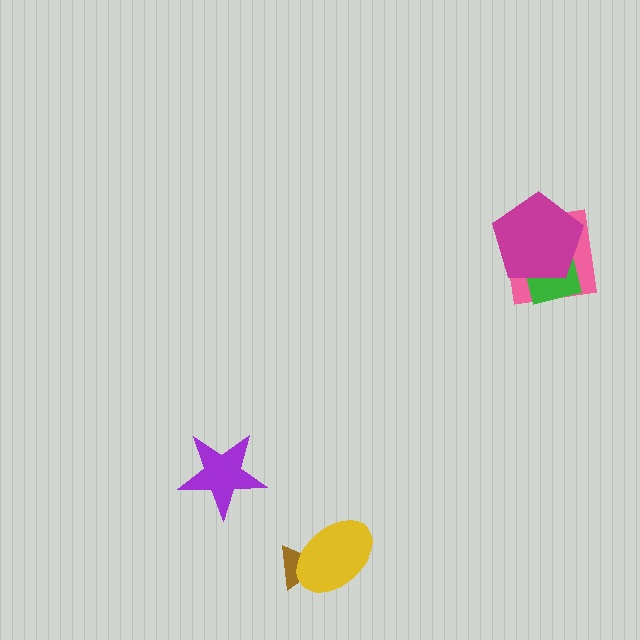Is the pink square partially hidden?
Yes, it is partially covered by another shape.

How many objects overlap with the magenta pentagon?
2 objects overlap with the magenta pentagon.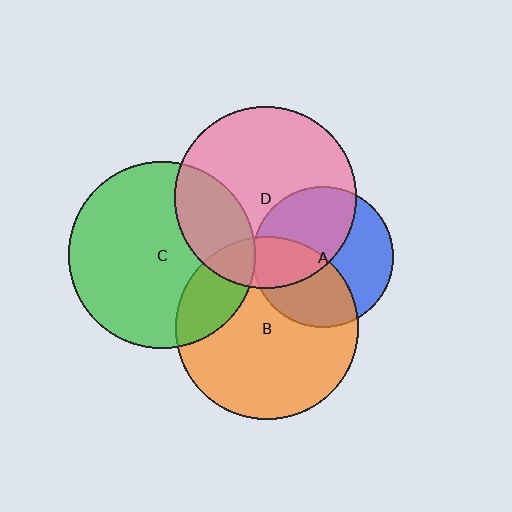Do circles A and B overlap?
Yes.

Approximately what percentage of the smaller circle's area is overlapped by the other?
Approximately 45%.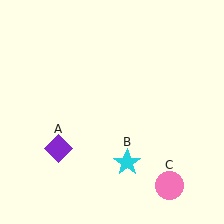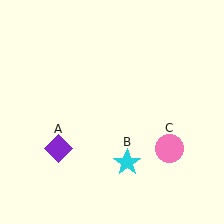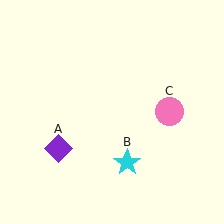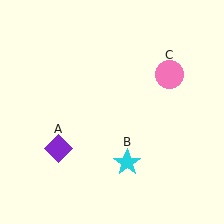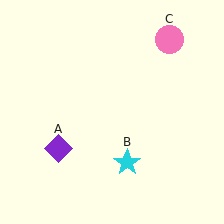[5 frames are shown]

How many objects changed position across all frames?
1 object changed position: pink circle (object C).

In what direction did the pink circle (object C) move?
The pink circle (object C) moved up.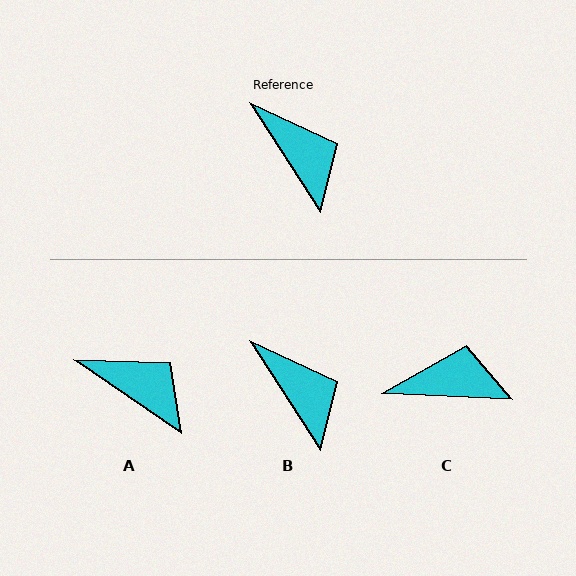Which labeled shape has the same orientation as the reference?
B.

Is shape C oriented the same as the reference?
No, it is off by about 54 degrees.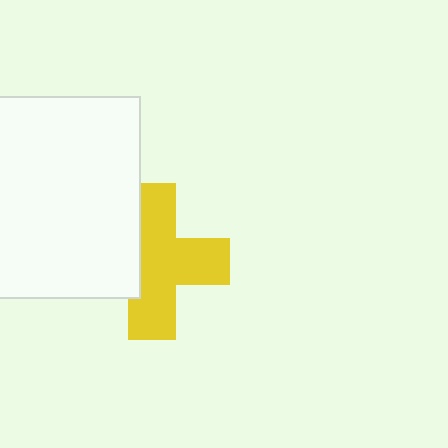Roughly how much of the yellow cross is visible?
Most of it is visible (roughly 67%).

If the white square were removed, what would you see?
You would see the complete yellow cross.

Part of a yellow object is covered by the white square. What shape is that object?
It is a cross.